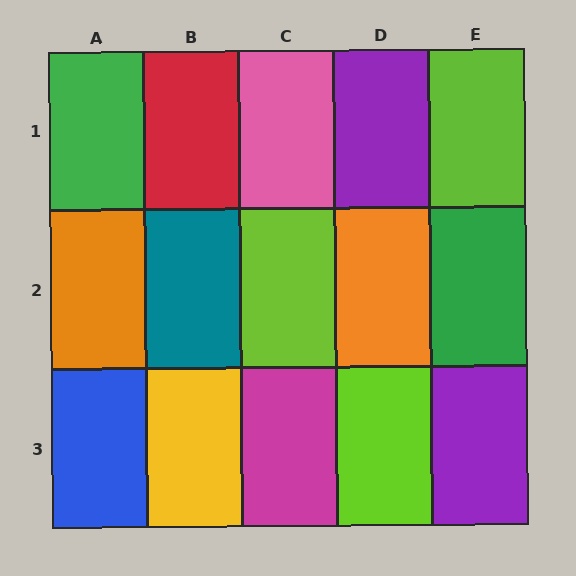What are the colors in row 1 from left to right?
Green, red, pink, purple, lime.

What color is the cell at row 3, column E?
Purple.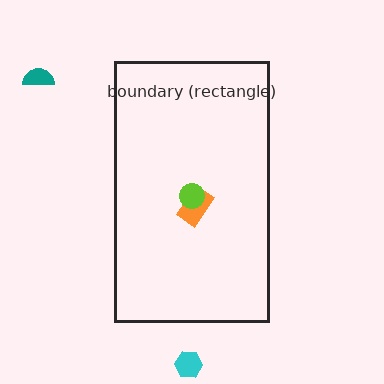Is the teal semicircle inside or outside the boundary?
Outside.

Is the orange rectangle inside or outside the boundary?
Inside.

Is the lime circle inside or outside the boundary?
Inside.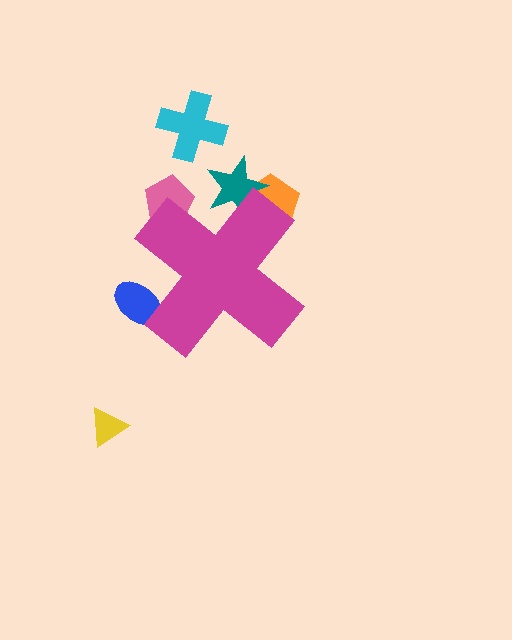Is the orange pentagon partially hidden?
Yes, the orange pentagon is partially hidden behind the magenta cross.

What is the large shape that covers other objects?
A magenta cross.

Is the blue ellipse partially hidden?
Yes, the blue ellipse is partially hidden behind the magenta cross.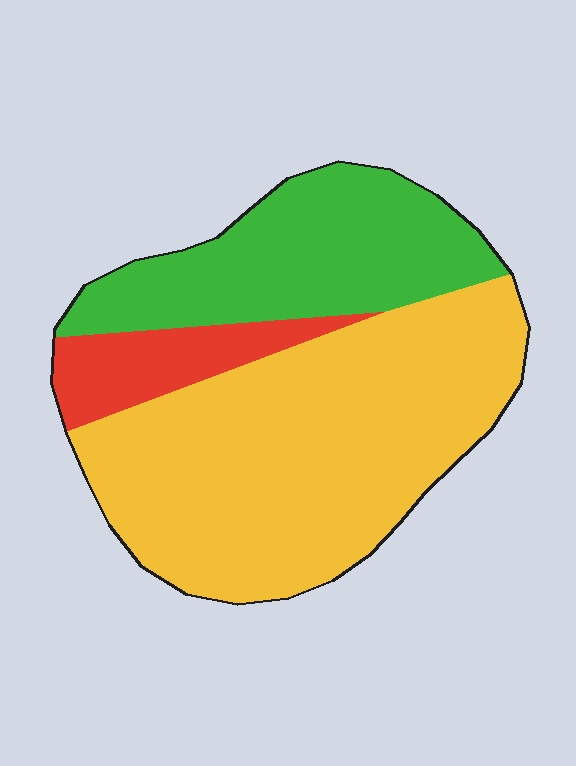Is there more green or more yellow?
Yellow.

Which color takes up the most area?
Yellow, at roughly 60%.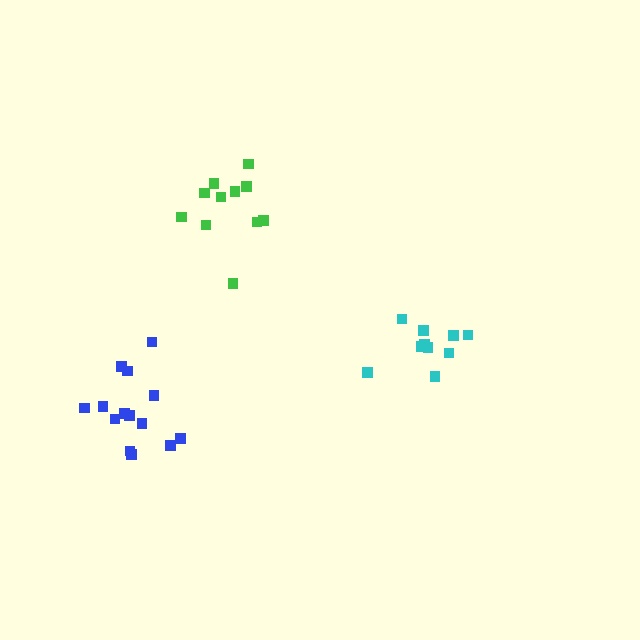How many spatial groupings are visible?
There are 3 spatial groupings.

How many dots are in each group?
Group 1: 11 dots, Group 2: 11 dots, Group 3: 14 dots (36 total).